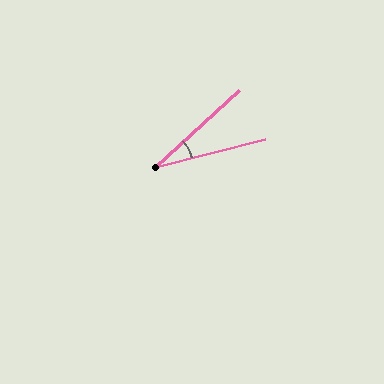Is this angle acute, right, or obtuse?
It is acute.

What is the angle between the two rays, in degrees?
Approximately 28 degrees.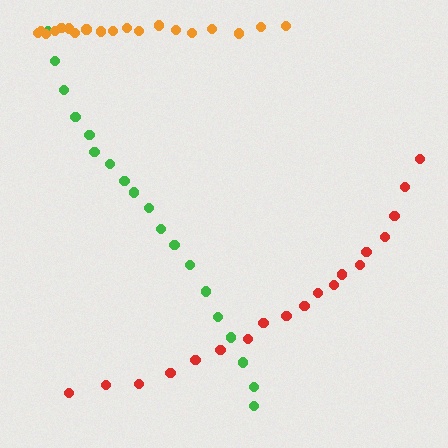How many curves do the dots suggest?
There are 3 distinct paths.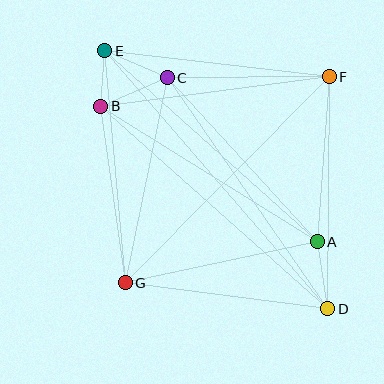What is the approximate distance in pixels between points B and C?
The distance between B and C is approximately 72 pixels.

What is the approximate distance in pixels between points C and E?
The distance between C and E is approximately 68 pixels.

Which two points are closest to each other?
Points B and E are closest to each other.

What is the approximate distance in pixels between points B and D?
The distance between B and D is approximately 304 pixels.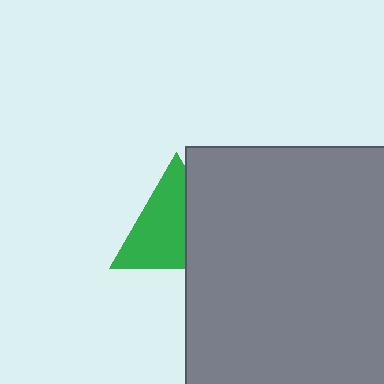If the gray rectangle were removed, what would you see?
You would see the complete green triangle.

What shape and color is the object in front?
The object in front is a gray rectangle.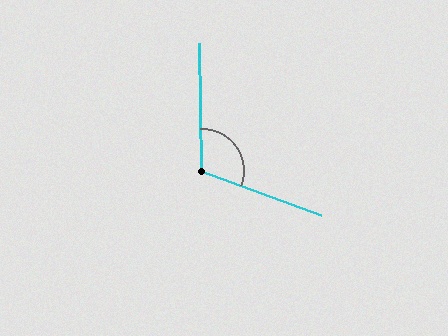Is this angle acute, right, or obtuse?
It is obtuse.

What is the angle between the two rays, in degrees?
Approximately 112 degrees.